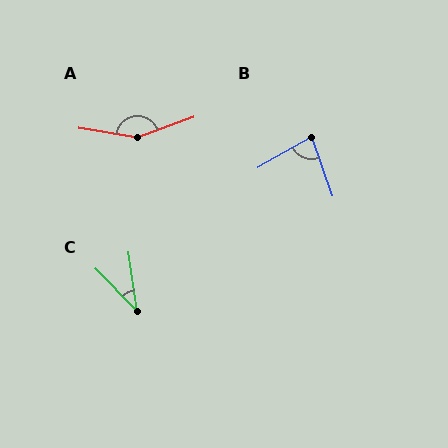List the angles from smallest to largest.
C (36°), B (79°), A (152°).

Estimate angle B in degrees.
Approximately 79 degrees.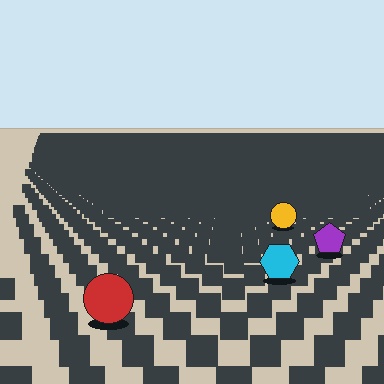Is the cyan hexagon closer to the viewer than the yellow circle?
Yes. The cyan hexagon is closer — you can tell from the texture gradient: the ground texture is coarser near it.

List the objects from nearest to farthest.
From nearest to farthest: the red circle, the cyan hexagon, the purple pentagon, the yellow circle.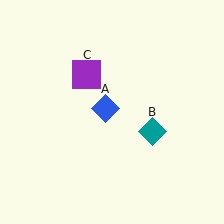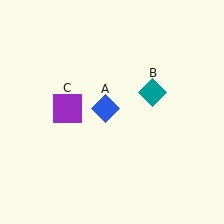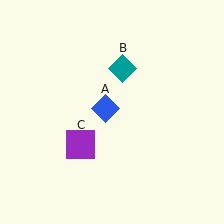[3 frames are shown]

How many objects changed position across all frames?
2 objects changed position: teal diamond (object B), purple square (object C).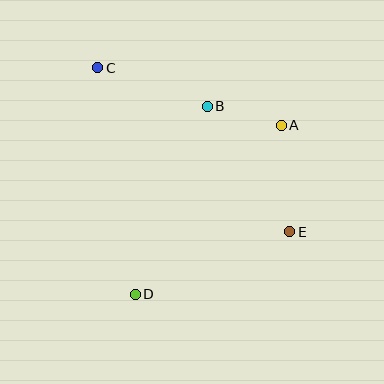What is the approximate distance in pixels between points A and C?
The distance between A and C is approximately 192 pixels.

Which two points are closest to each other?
Points A and B are closest to each other.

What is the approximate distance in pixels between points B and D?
The distance between B and D is approximately 201 pixels.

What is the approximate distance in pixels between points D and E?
The distance between D and E is approximately 167 pixels.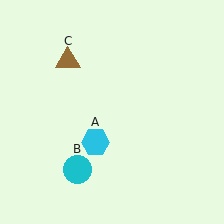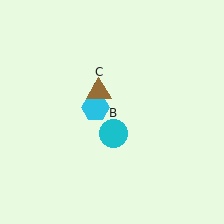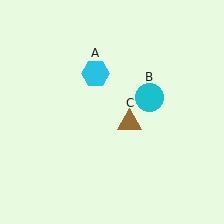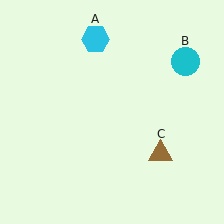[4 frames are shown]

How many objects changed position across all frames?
3 objects changed position: cyan hexagon (object A), cyan circle (object B), brown triangle (object C).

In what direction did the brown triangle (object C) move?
The brown triangle (object C) moved down and to the right.